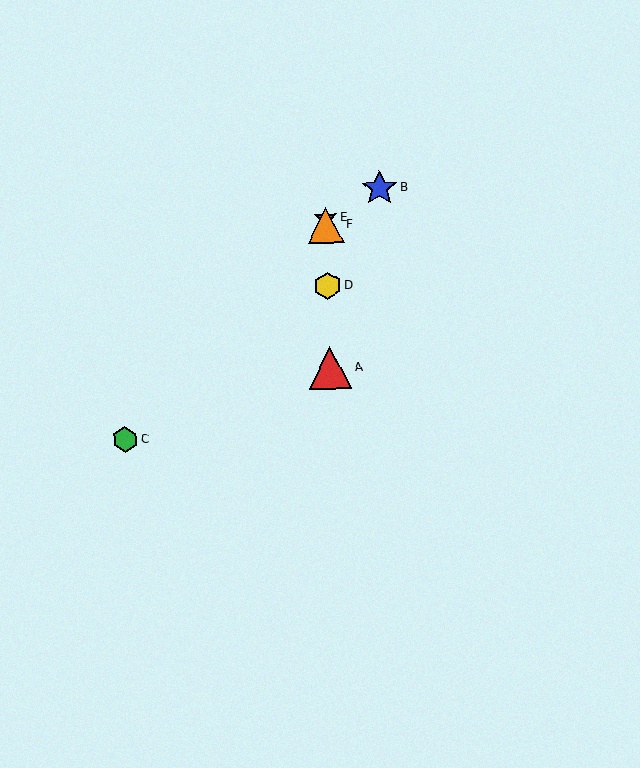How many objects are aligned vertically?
4 objects (A, D, E, F) are aligned vertically.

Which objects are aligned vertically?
Objects A, D, E, F are aligned vertically.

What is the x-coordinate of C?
Object C is at x≈125.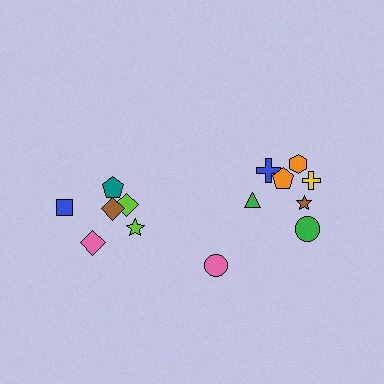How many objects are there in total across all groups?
There are 14 objects.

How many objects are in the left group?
There are 6 objects.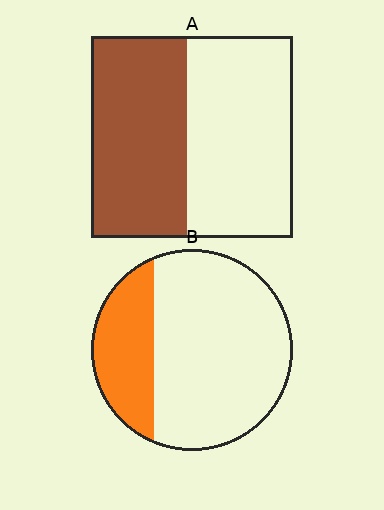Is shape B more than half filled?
No.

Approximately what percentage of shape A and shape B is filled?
A is approximately 50% and B is approximately 25%.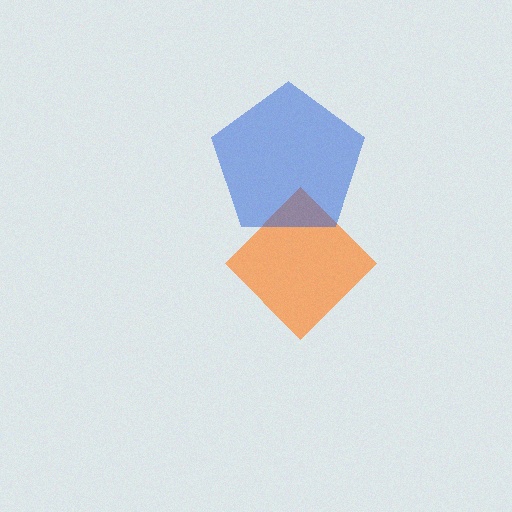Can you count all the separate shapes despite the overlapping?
Yes, there are 2 separate shapes.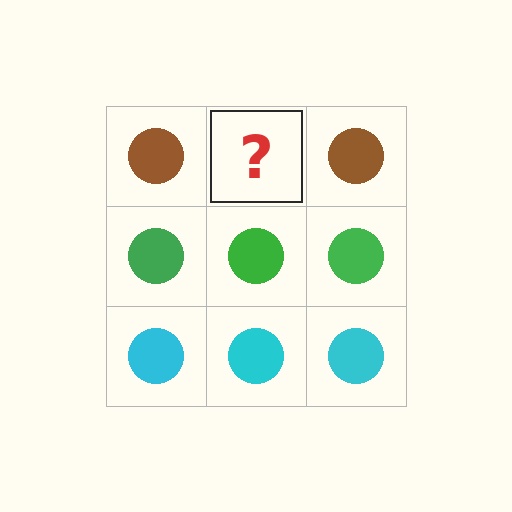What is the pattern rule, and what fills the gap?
The rule is that each row has a consistent color. The gap should be filled with a brown circle.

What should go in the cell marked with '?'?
The missing cell should contain a brown circle.